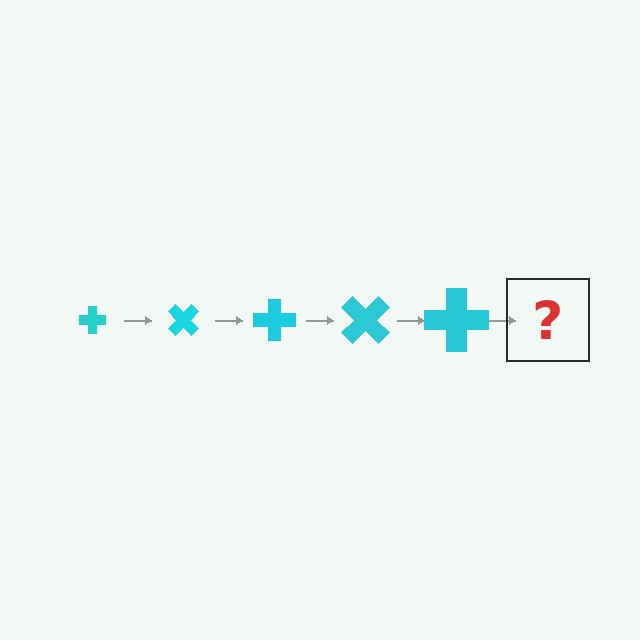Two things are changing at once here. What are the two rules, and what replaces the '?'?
The two rules are that the cross grows larger each step and it rotates 45 degrees each step. The '?' should be a cross, larger than the previous one and rotated 225 degrees from the start.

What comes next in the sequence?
The next element should be a cross, larger than the previous one and rotated 225 degrees from the start.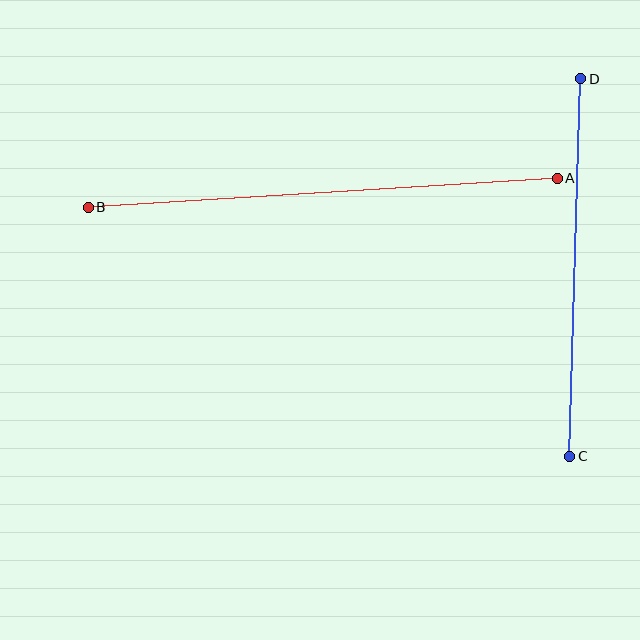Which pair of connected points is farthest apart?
Points A and B are farthest apart.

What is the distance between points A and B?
The distance is approximately 470 pixels.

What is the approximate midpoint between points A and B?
The midpoint is at approximately (323, 193) pixels.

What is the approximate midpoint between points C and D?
The midpoint is at approximately (575, 267) pixels.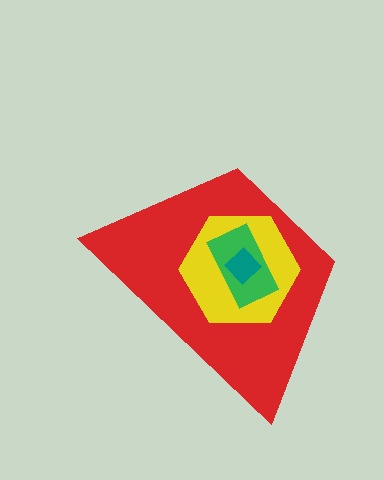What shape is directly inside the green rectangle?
The teal diamond.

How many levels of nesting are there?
4.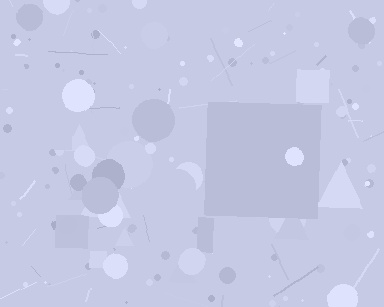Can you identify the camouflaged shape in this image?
The camouflaged shape is a square.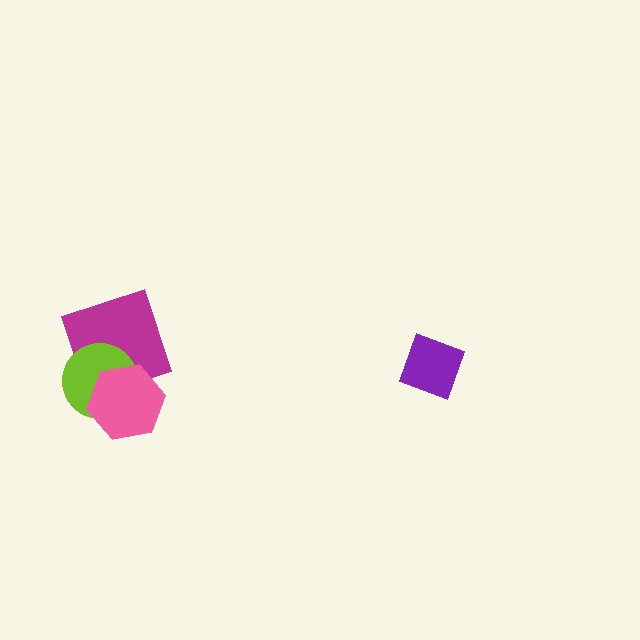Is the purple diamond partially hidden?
No, no other shape covers it.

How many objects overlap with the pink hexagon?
2 objects overlap with the pink hexagon.